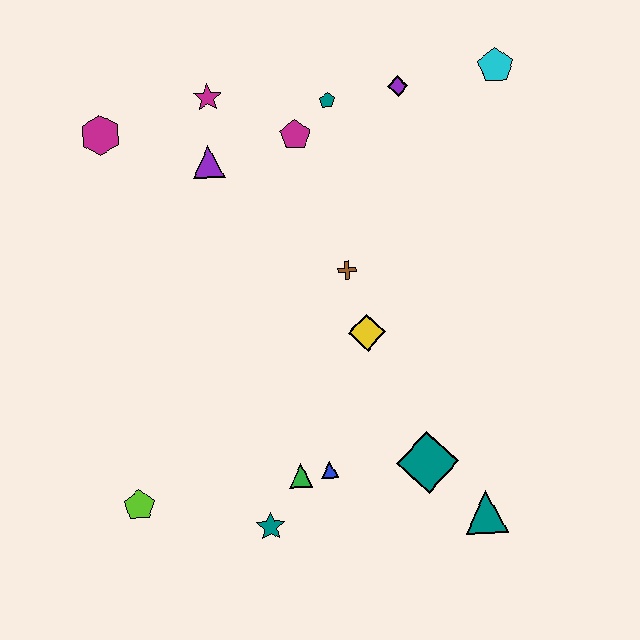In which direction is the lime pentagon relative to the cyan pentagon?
The lime pentagon is below the cyan pentagon.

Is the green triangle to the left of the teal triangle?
Yes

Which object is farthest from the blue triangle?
The cyan pentagon is farthest from the blue triangle.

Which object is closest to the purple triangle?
The magenta star is closest to the purple triangle.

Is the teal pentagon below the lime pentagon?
No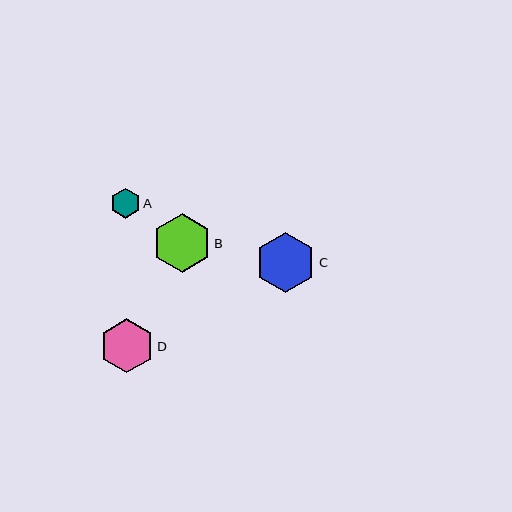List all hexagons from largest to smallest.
From largest to smallest: C, B, D, A.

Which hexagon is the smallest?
Hexagon A is the smallest with a size of approximately 30 pixels.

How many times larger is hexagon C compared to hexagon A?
Hexagon C is approximately 2.0 times the size of hexagon A.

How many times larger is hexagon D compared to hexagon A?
Hexagon D is approximately 1.8 times the size of hexagon A.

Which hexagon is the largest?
Hexagon C is the largest with a size of approximately 60 pixels.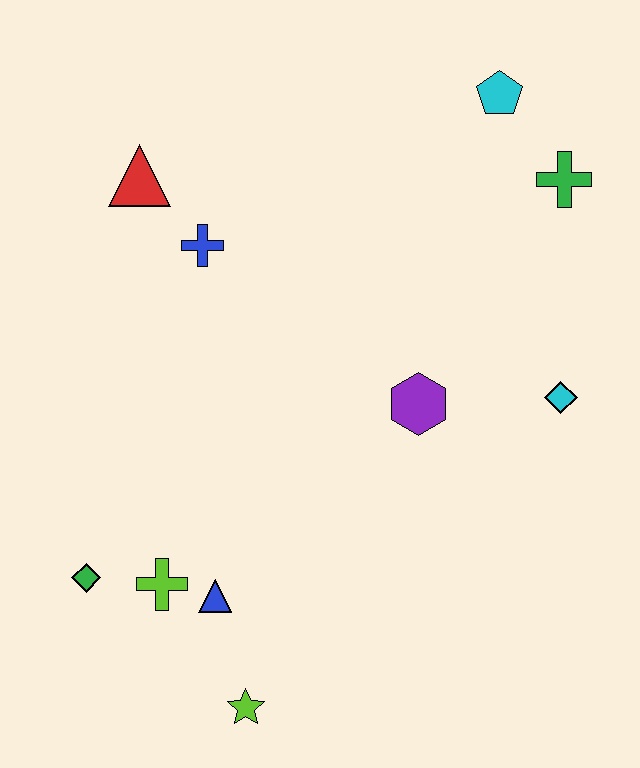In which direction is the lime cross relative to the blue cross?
The lime cross is below the blue cross.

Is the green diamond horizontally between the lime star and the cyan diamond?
No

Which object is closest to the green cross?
The cyan pentagon is closest to the green cross.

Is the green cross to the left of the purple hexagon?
No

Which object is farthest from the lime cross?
The cyan pentagon is farthest from the lime cross.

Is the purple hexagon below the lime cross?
No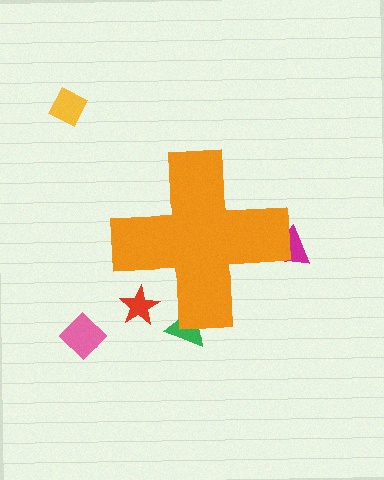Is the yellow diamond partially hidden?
No, the yellow diamond is fully visible.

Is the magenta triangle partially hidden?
Yes, the magenta triangle is partially hidden behind the orange cross.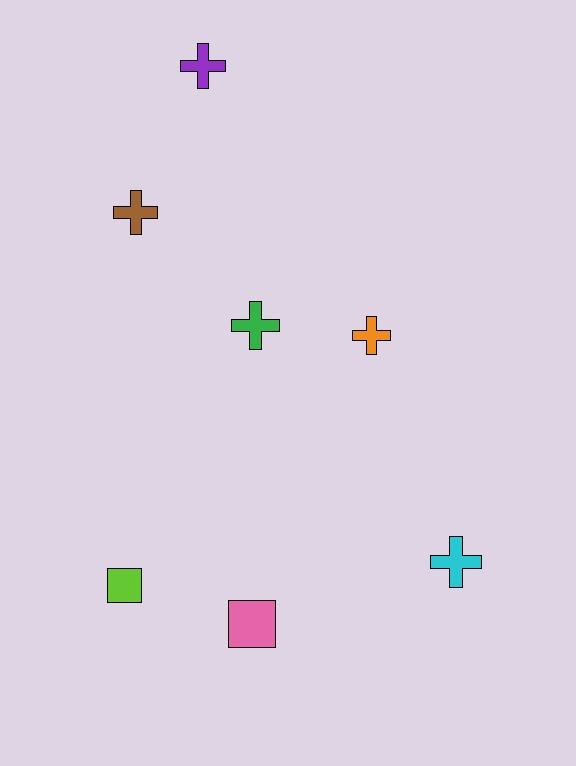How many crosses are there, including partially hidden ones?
There are 5 crosses.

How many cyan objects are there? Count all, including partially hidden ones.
There is 1 cyan object.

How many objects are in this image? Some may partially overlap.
There are 7 objects.